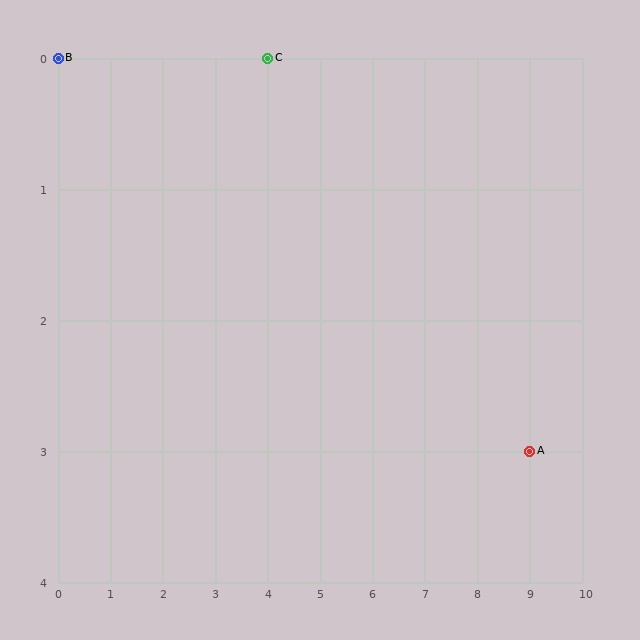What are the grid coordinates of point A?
Point A is at grid coordinates (9, 3).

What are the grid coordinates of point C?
Point C is at grid coordinates (4, 0).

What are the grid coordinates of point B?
Point B is at grid coordinates (0, 0).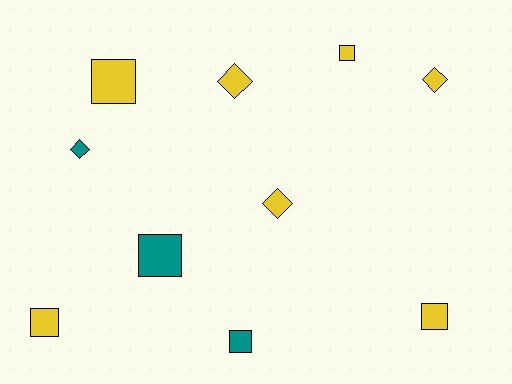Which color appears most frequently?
Yellow, with 7 objects.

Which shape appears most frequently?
Square, with 6 objects.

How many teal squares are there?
There are 2 teal squares.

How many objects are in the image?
There are 10 objects.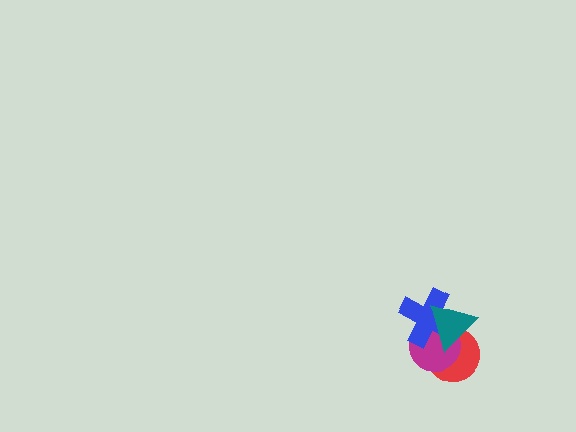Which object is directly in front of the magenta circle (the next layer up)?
The blue cross is directly in front of the magenta circle.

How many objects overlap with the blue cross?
3 objects overlap with the blue cross.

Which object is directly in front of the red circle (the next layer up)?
The magenta circle is directly in front of the red circle.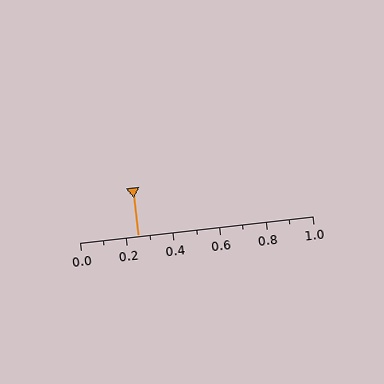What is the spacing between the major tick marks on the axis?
The major ticks are spaced 0.2 apart.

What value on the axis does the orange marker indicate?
The marker indicates approximately 0.25.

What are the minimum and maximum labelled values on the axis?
The axis runs from 0.0 to 1.0.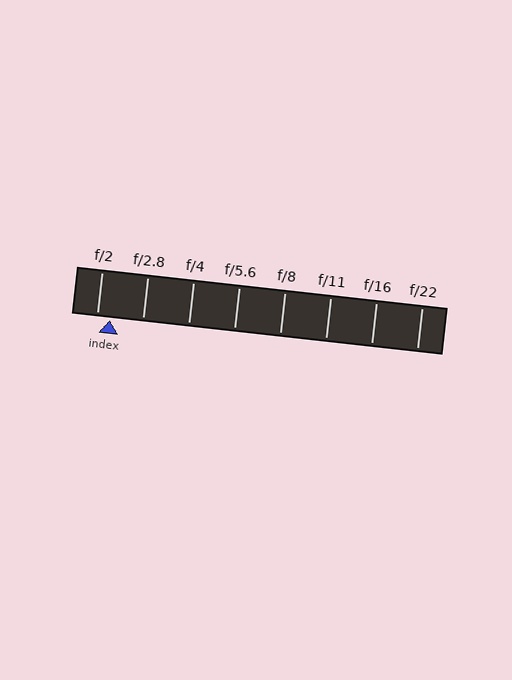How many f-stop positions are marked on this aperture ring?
There are 8 f-stop positions marked.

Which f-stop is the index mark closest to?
The index mark is closest to f/2.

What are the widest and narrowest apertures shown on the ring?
The widest aperture shown is f/2 and the narrowest is f/22.